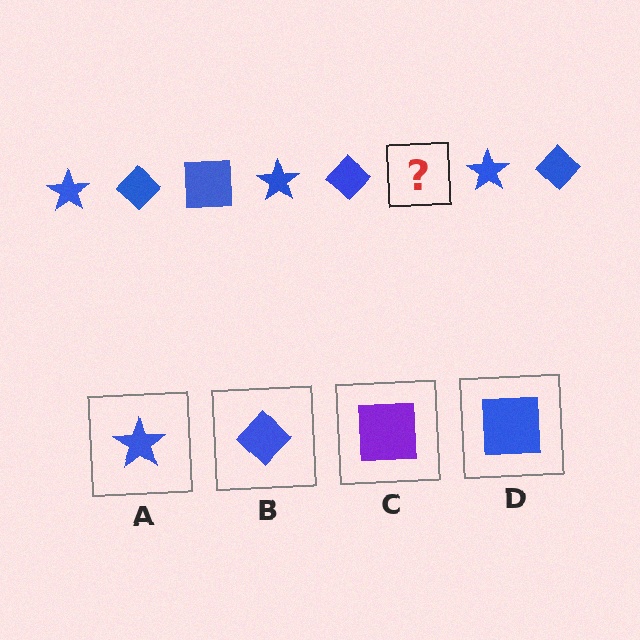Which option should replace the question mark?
Option D.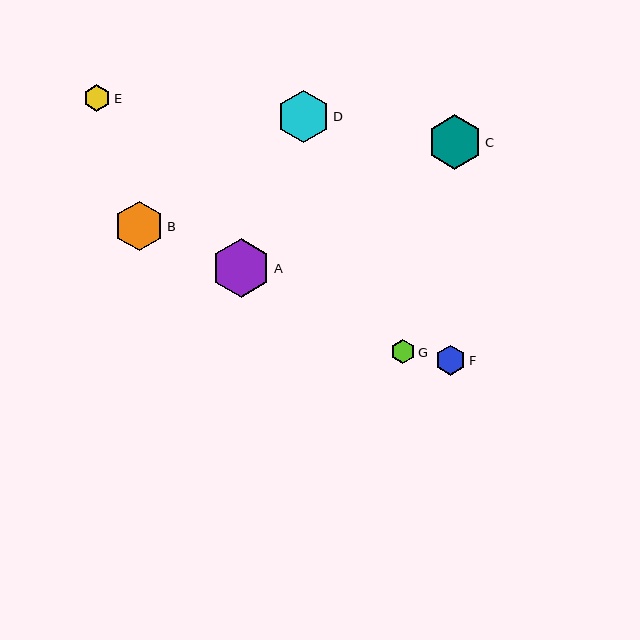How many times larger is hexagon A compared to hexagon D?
Hexagon A is approximately 1.1 times the size of hexagon D.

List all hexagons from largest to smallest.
From largest to smallest: A, C, D, B, F, E, G.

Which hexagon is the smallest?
Hexagon G is the smallest with a size of approximately 24 pixels.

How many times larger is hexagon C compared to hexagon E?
Hexagon C is approximately 2.0 times the size of hexagon E.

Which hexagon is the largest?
Hexagon A is the largest with a size of approximately 59 pixels.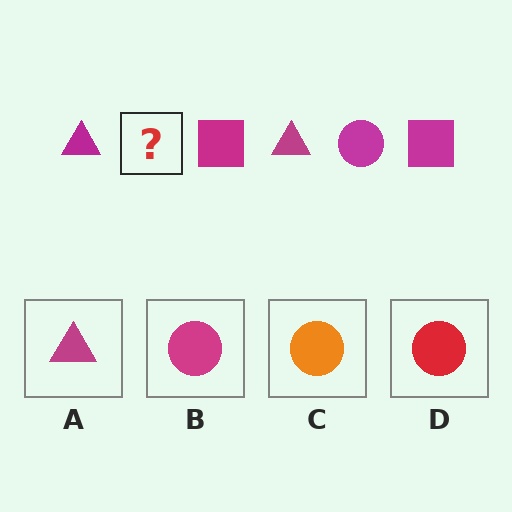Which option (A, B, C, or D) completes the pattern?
B.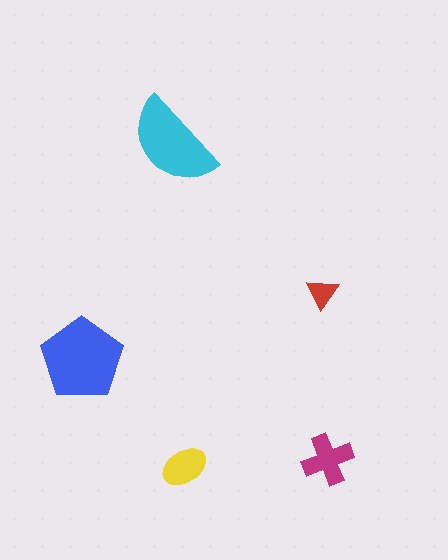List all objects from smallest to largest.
The red triangle, the yellow ellipse, the magenta cross, the cyan semicircle, the blue pentagon.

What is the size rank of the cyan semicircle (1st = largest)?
2nd.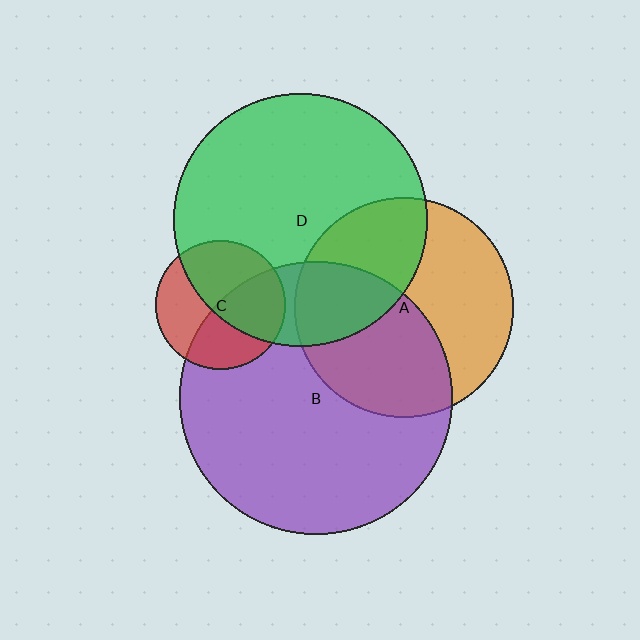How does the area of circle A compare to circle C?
Approximately 2.9 times.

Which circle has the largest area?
Circle B (purple).